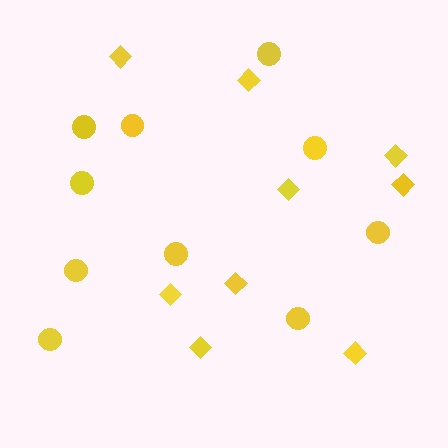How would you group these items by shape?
There are 2 groups: one group of circles (10) and one group of diamonds (9).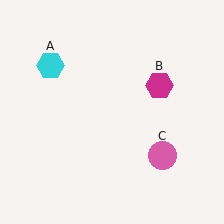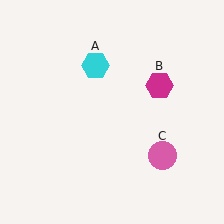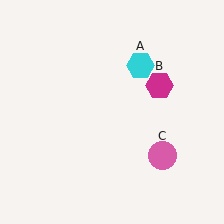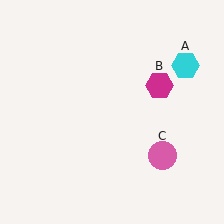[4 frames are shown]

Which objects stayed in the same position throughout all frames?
Magenta hexagon (object B) and pink circle (object C) remained stationary.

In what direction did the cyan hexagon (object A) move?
The cyan hexagon (object A) moved right.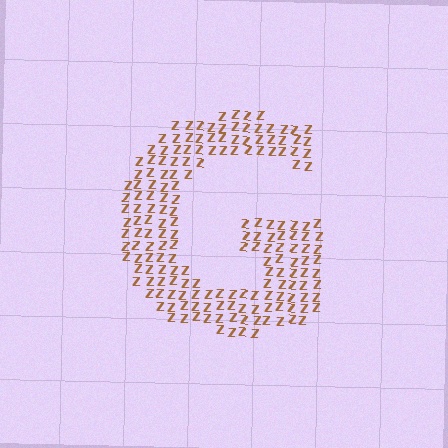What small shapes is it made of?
It is made of small letter Z's.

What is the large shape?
The large shape is the letter G.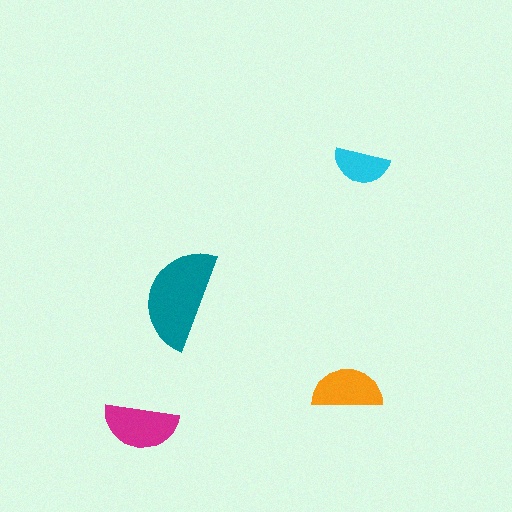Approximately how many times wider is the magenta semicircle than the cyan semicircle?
About 1.5 times wider.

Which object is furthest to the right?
The cyan semicircle is rightmost.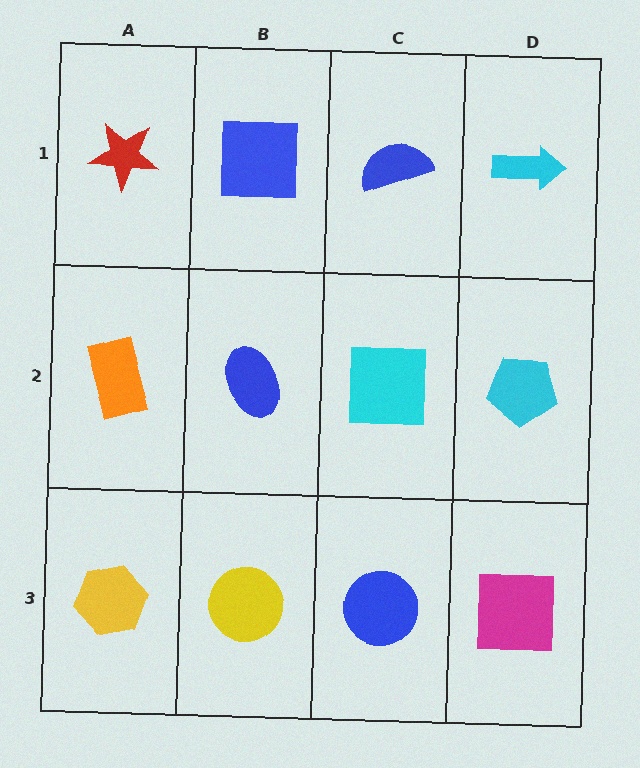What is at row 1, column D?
A cyan arrow.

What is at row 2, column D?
A cyan pentagon.